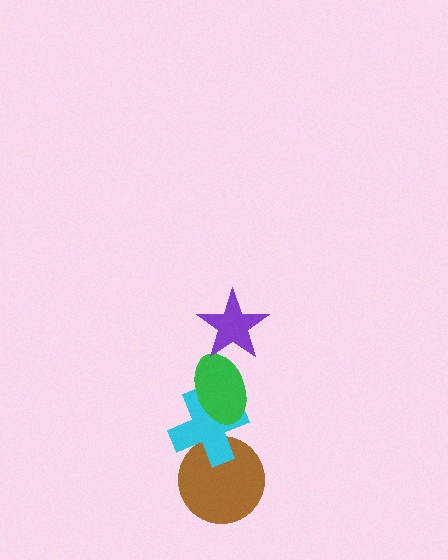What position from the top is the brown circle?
The brown circle is 4th from the top.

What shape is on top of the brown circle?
The cyan cross is on top of the brown circle.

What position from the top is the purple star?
The purple star is 1st from the top.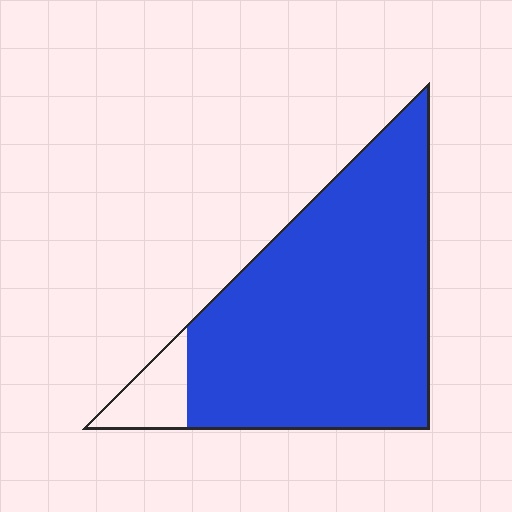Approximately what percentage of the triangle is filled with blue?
Approximately 90%.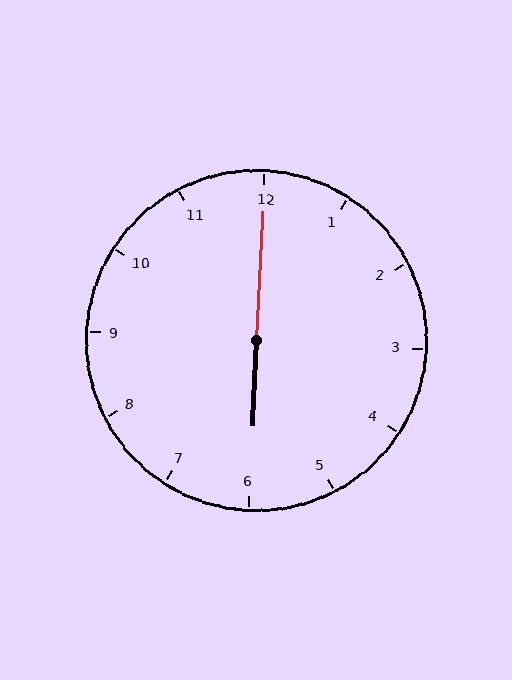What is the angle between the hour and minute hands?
Approximately 180 degrees.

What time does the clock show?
6:00.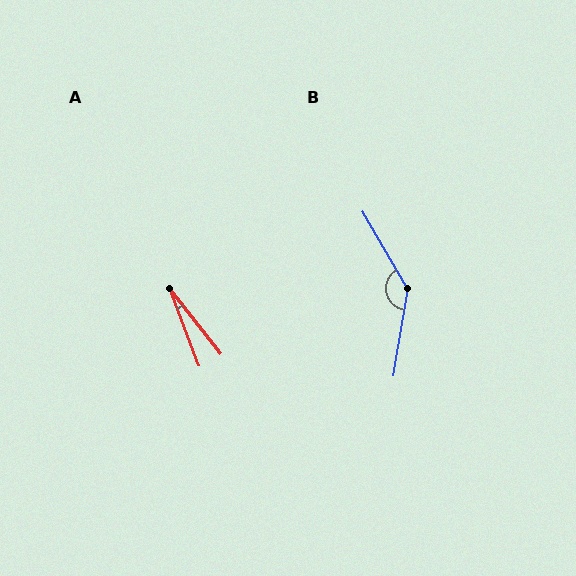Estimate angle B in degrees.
Approximately 140 degrees.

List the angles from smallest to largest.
A (17°), B (140°).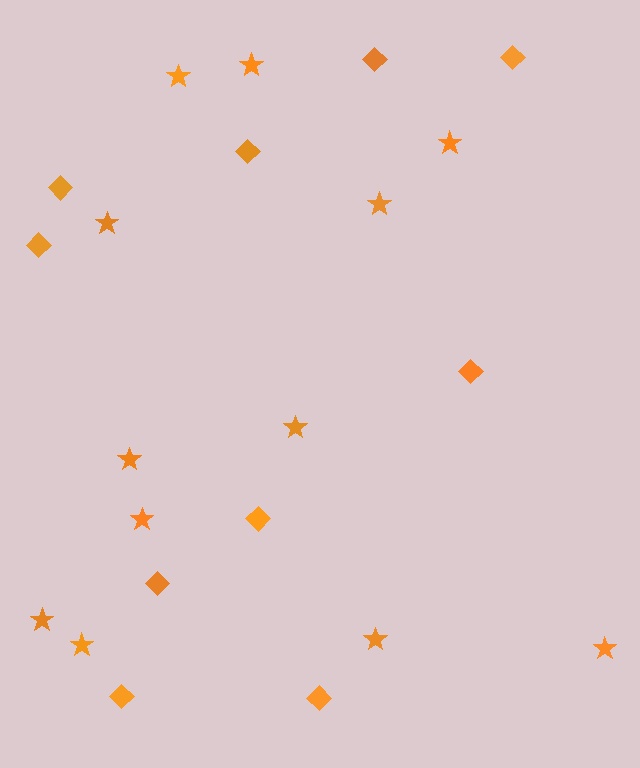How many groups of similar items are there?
There are 2 groups: one group of diamonds (10) and one group of stars (12).